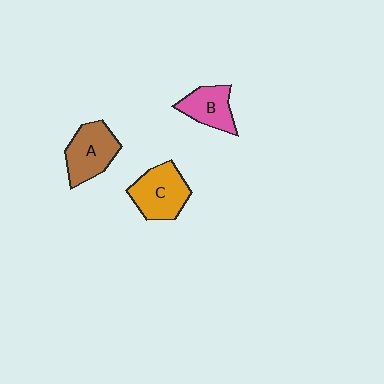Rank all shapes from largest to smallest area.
From largest to smallest: C (orange), A (brown), B (pink).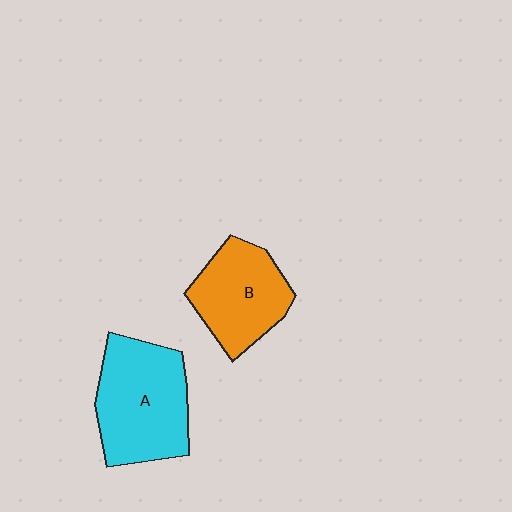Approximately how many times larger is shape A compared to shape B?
Approximately 1.3 times.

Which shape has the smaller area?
Shape B (orange).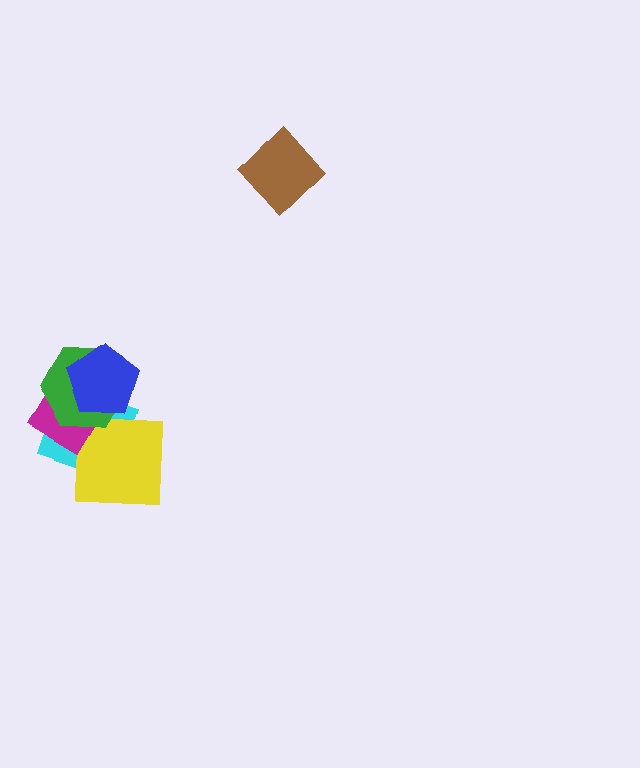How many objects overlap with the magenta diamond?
3 objects overlap with the magenta diamond.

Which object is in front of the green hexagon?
The blue pentagon is in front of the green hexagon.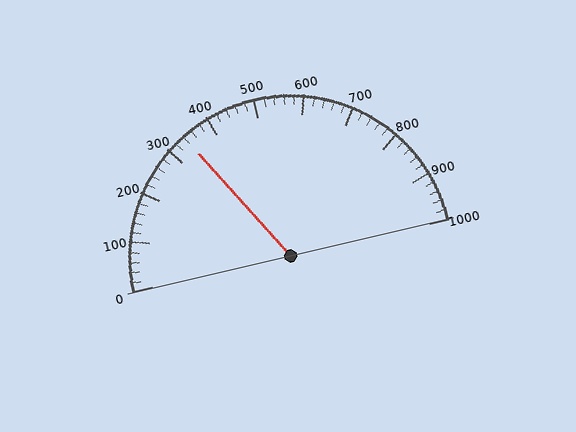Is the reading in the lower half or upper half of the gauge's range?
The reading is in the lower half of the range (0 to 1000).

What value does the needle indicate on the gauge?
The needle indicates approximately 340.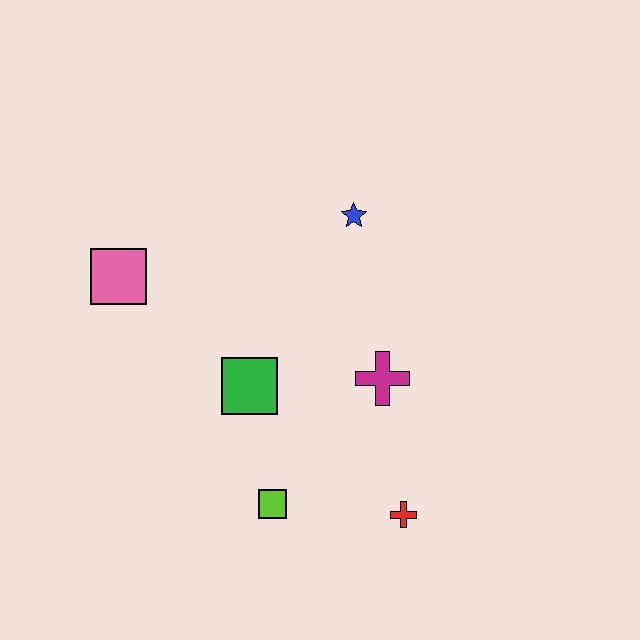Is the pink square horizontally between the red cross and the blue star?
No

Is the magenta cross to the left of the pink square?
No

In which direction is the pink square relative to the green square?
The pink square is to the left of the green square.